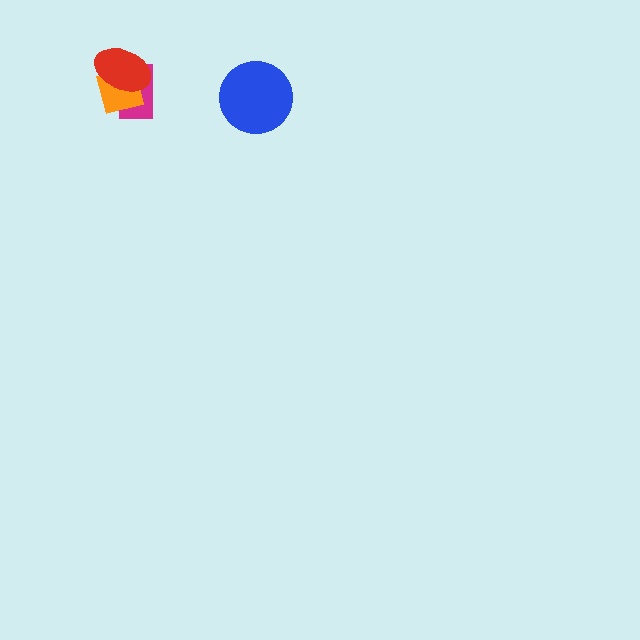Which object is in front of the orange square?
The red ellipse is in front of the orange square.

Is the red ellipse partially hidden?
No, no other shape covers it.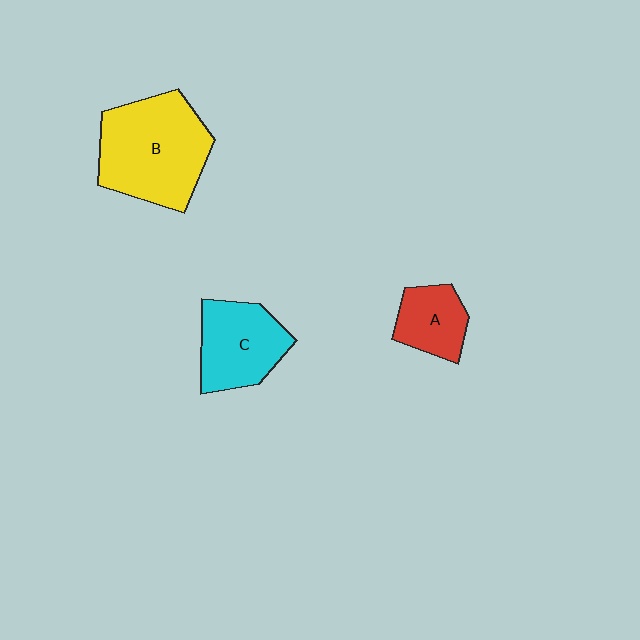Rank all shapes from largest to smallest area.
From largest to smallest: B (yellow), C (cyan), A (red).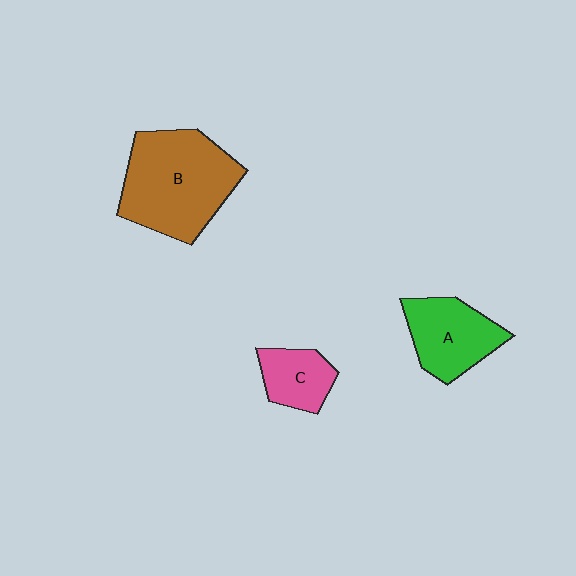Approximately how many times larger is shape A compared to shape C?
Approximately 1.5 times.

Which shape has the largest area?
Shape B (brown).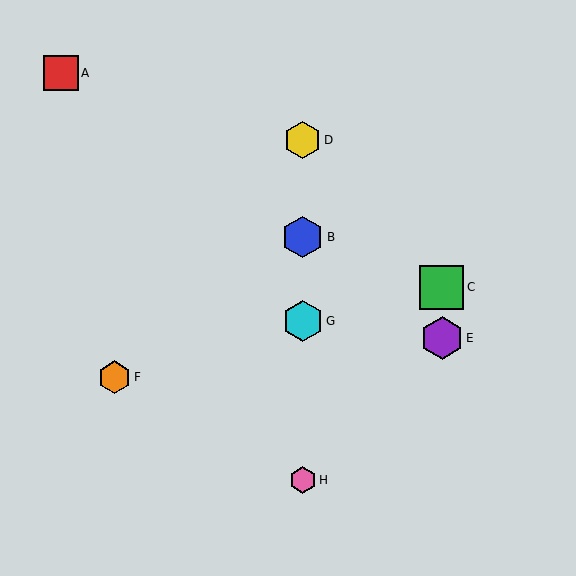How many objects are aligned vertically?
4 objects (B, D, G, H) are aligned vertically.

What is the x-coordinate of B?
Object B is at x≈303.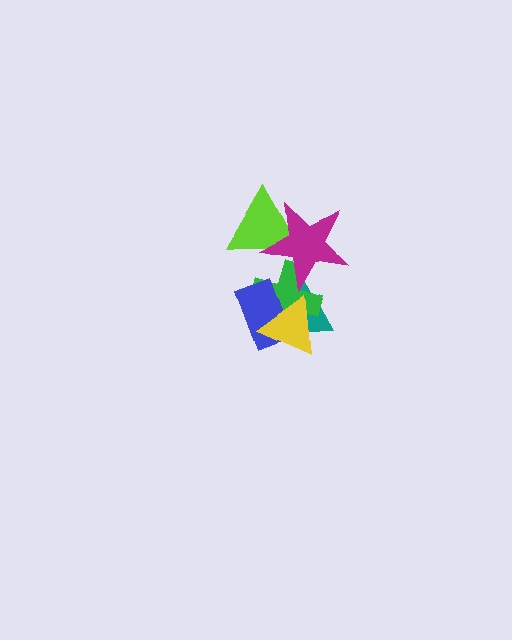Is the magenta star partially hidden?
No, no other shape covers it.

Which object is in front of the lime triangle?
The magenta star is in front of the lime triangle.